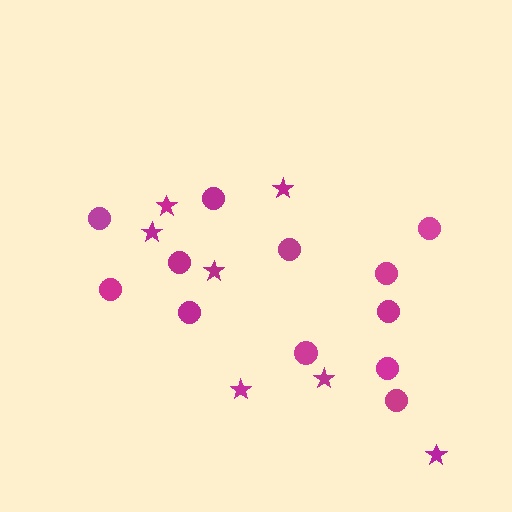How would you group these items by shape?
There are 2 groups: one group of stars (7) and one group of circles (12).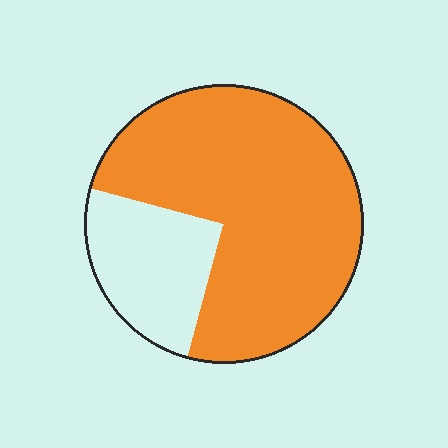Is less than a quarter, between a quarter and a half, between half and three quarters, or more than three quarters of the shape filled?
More than three quarters.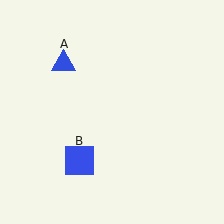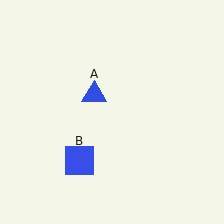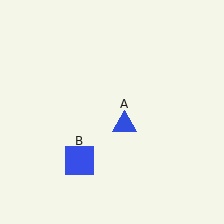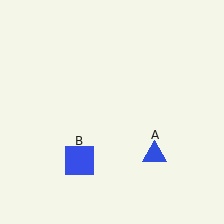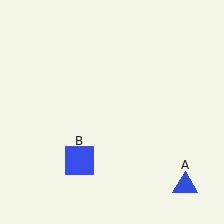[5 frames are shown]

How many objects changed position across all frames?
1 object changed position: blue triangle (object A).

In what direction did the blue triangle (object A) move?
The blue triangle (object A) moved down and to the right.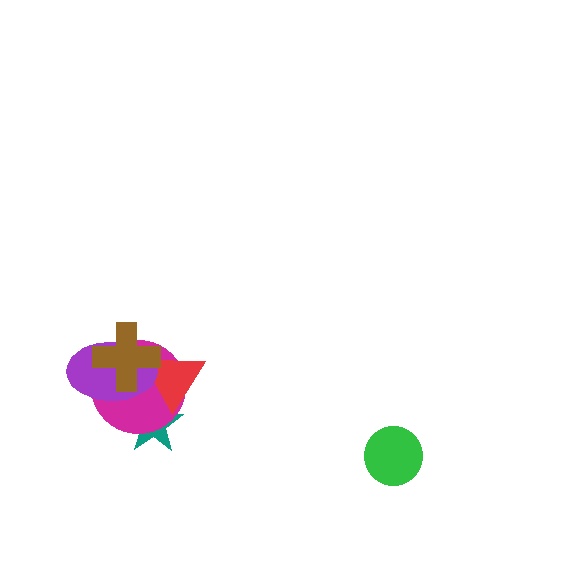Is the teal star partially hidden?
Yes, it is partially covered by another shape.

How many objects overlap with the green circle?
0 objects overlap with the green circle.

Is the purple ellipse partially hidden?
Yes, it is partially covered by another shape.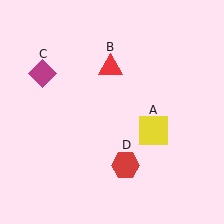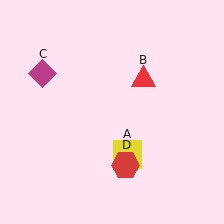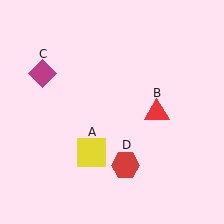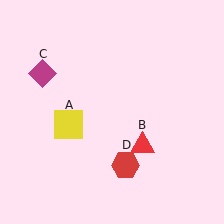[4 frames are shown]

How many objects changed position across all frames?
2 objects changed position: yellow square (object A), red triangle (object B).